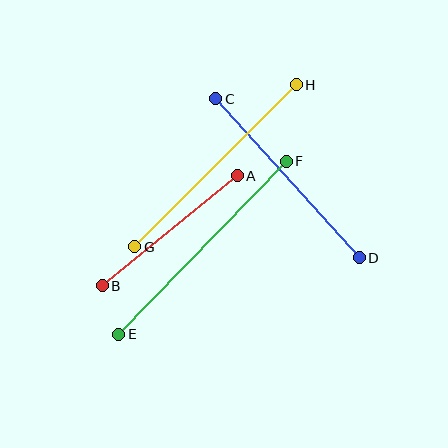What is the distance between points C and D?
The distance is approximately 214 pixels.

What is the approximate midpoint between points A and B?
The midpoint is at approximately (170, 231) pixels.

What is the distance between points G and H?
The distance is approximately 229 pixels.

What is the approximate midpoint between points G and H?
The midpoint is at approximately (215, 166) pixels.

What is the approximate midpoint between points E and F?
The midpoint is at approximately (203, 248) pixels.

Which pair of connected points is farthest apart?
Points E and F are farthest apart.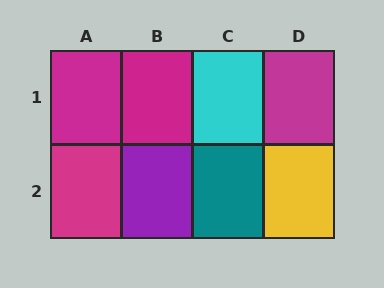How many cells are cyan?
1 cell is cyan.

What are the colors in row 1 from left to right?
Magenta, magenta, cyan, magenta.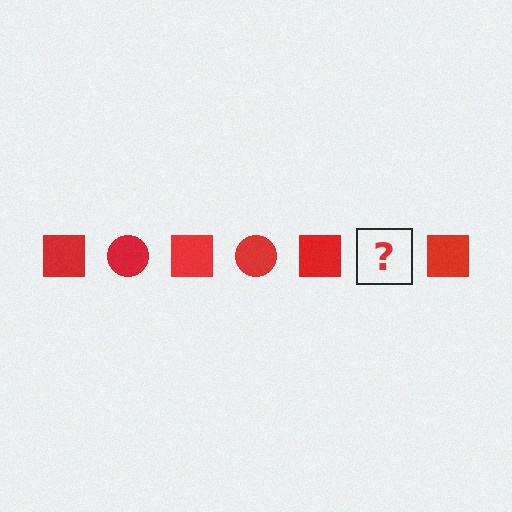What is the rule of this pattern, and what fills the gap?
The rule is that the pattern cycles through square, circle shapes in red. The gap should be filled with a red circle.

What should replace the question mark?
The question mark should be replaced with a red circle.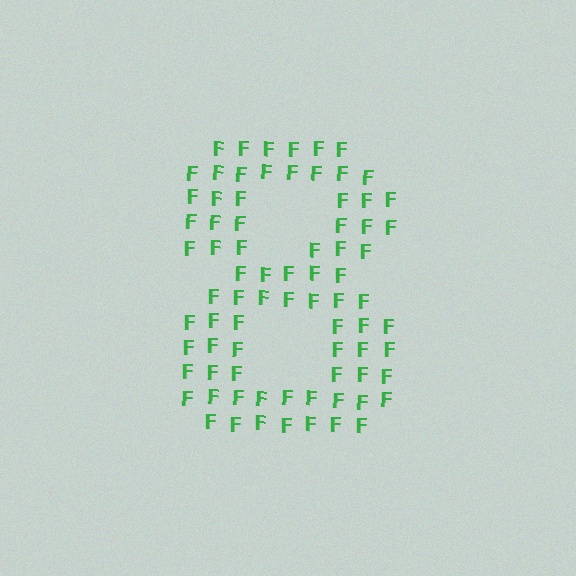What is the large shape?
The large shape is the digit 8.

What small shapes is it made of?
It is made of small letter F's.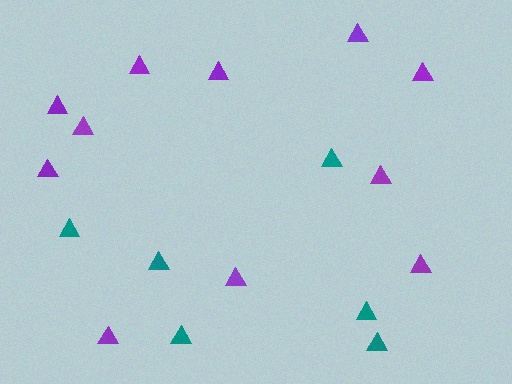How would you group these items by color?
There are 2 groups: one group of purple triangles (11) and one group of teal triangles (6).